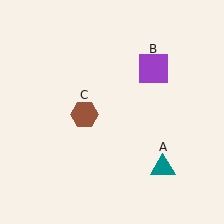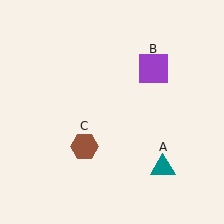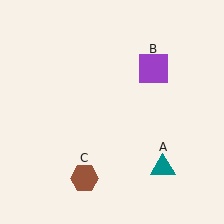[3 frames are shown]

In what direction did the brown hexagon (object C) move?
The brown hexagon (object C) moved down.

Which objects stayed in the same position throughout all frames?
Teal triangle (object A) and purple square (object B) remained stationary.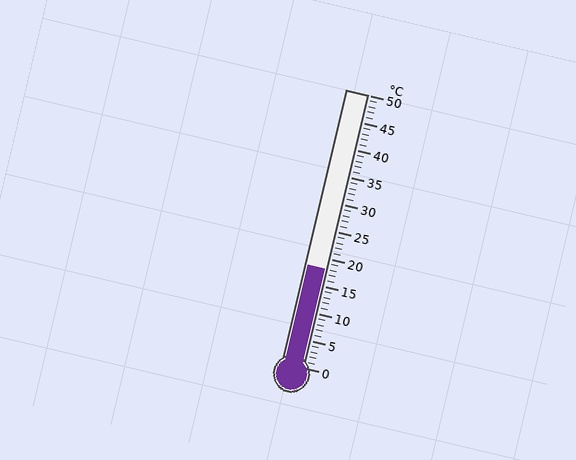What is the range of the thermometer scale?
The thermometer scale ranges from 0°C to 50°C.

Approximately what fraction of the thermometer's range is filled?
The thermometer is filled to approximately 35% of its range.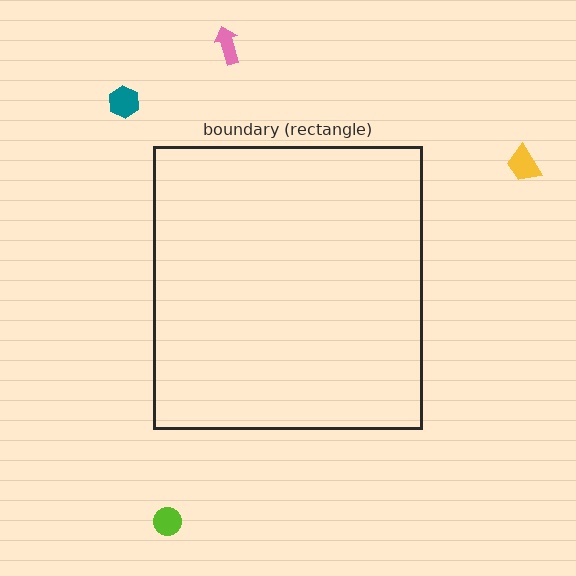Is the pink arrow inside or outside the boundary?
Outside.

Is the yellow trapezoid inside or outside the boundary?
Outside.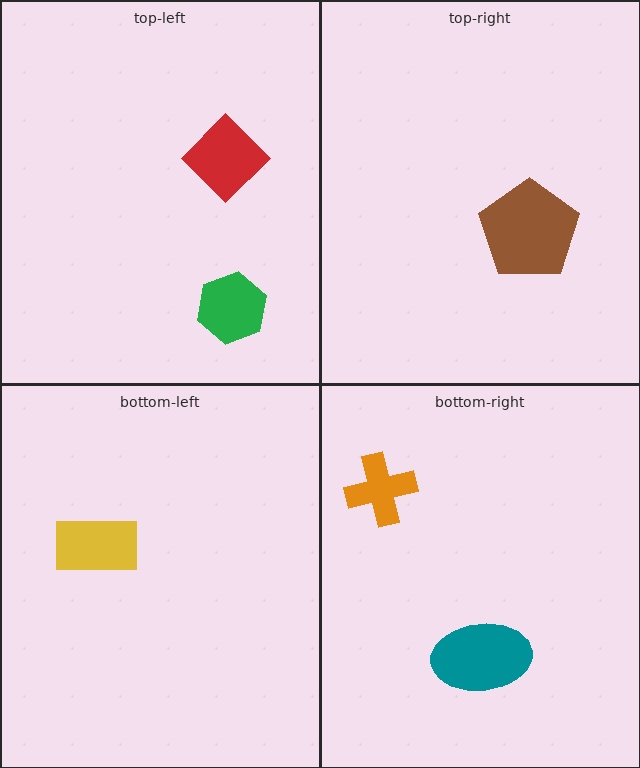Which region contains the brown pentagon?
The top-right region.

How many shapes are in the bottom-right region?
2.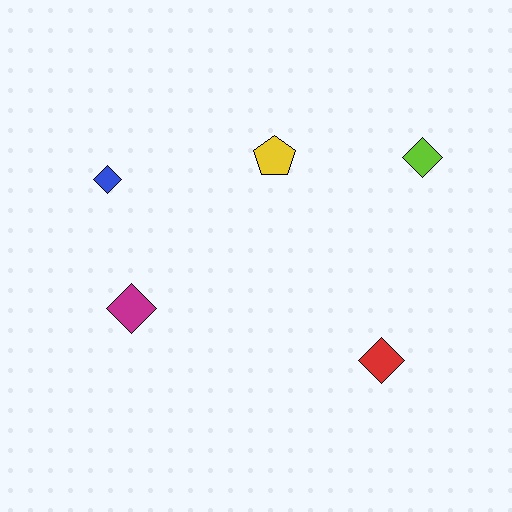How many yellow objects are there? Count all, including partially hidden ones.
There is 1 yellow object.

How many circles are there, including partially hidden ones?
There are no circles.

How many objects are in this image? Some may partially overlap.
There are 5 objects.